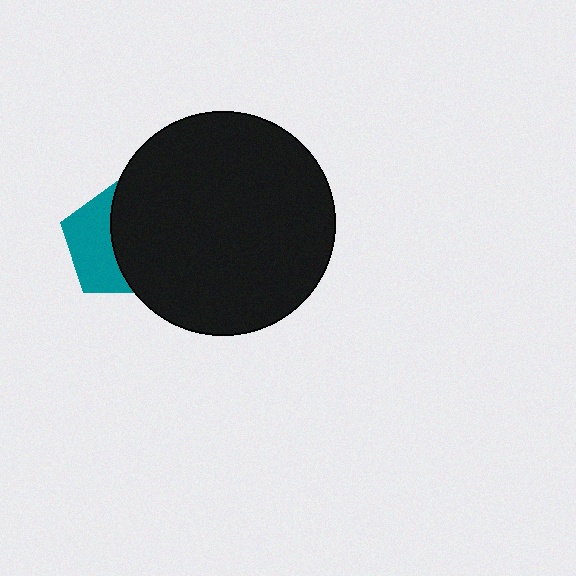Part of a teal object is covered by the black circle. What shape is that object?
It is a pentagon.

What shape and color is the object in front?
The object in front is a black circle.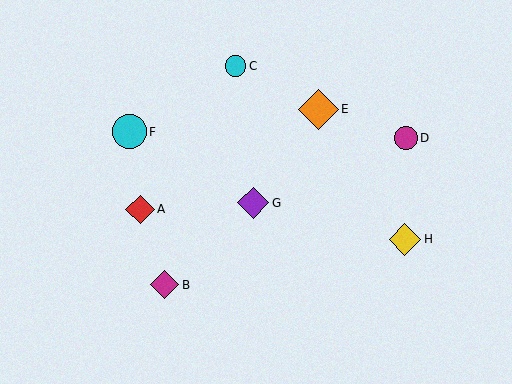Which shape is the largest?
The orange diamond (labeled E) is the largest.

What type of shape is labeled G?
Shape G is a purple diamond.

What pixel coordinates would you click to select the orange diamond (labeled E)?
Click at (318, 109) to select the orange diamond E.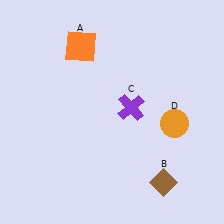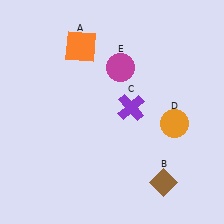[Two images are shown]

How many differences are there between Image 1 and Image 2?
There is 1 difference between the two images.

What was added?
A magenta circle (E) was added in Image 2.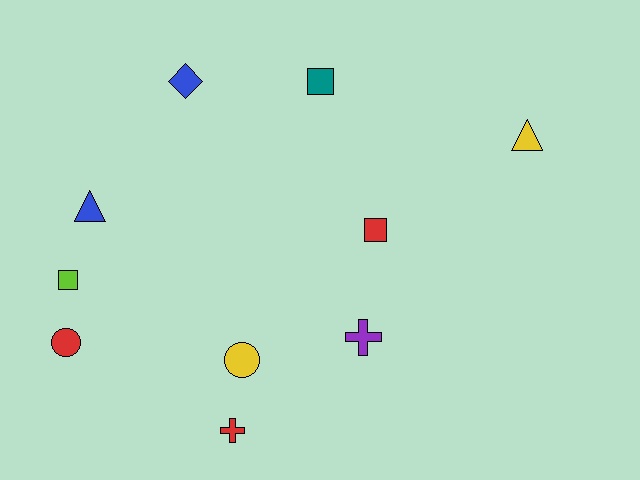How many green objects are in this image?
There are no green objects.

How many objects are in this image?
There are 10 objects.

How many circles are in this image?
There are 2 circles.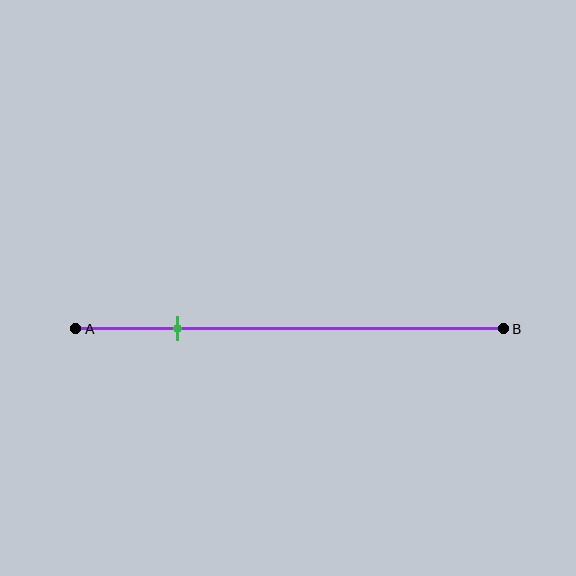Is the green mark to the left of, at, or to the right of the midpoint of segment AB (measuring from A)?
The green mark is to the left of the midpoint of segment AB.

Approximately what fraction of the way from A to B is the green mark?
The green mark is approximately 25% of the way from A to B.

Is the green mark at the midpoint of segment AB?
No, the mark is at about 25% from A, not at the 50% midpoint.